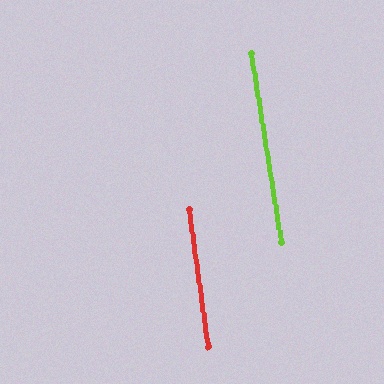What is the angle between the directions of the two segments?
Approximately 1 degree.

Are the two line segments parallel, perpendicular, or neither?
Parallel — their directions differ by only 1.4°.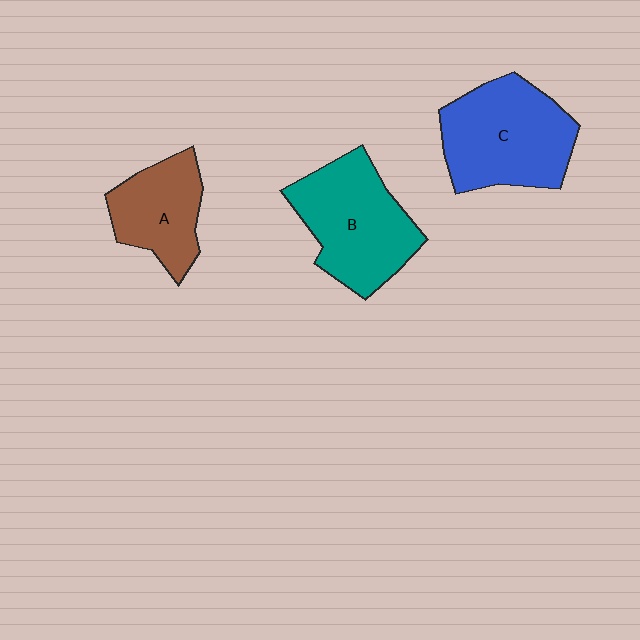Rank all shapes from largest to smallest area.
From largest to smallest: C (blue), B (teal), A (brown).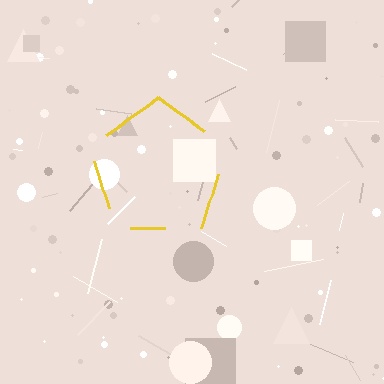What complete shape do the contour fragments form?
The contour fragments form a pentagon.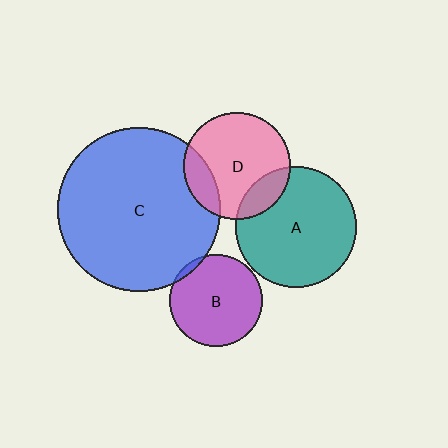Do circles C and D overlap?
Yes.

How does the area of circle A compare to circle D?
Approximately 1.3 times.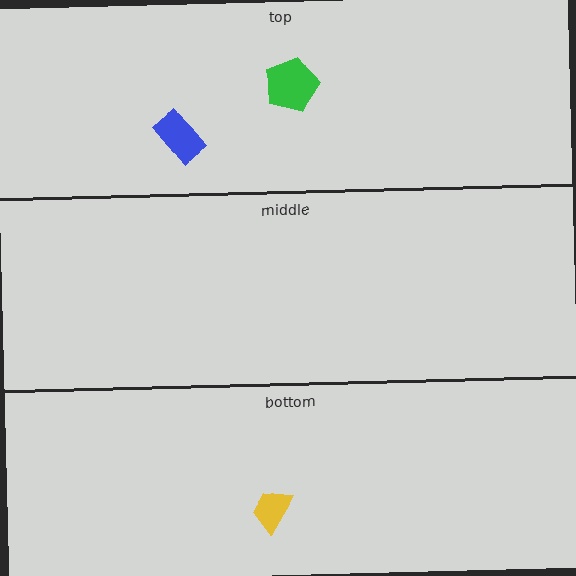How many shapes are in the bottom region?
1.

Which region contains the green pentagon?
The top region.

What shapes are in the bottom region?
The yellow trapezoid.